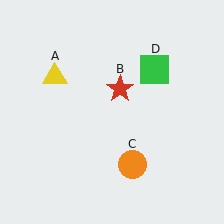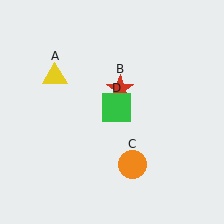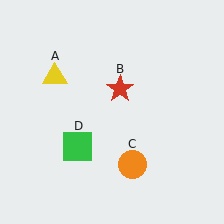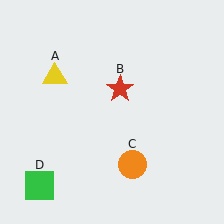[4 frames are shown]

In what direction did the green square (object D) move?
The green square (object D) moved down and to the left.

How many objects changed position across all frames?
1 object changed position: green square (object D).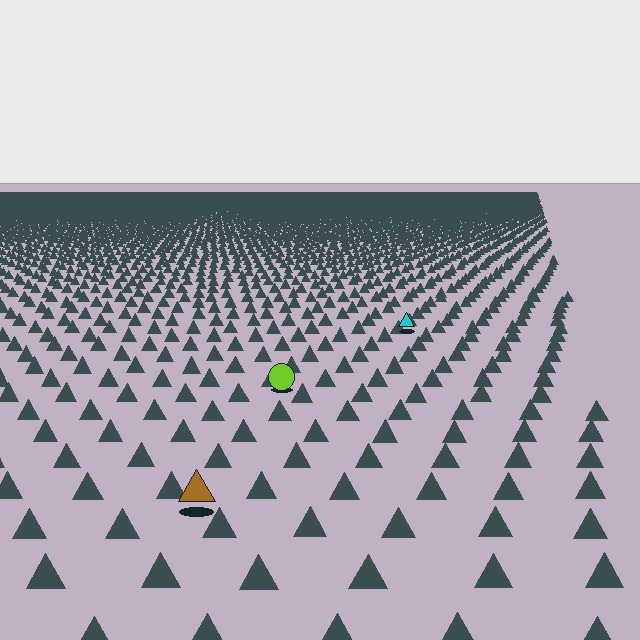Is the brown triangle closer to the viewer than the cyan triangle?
Yes. The brown triangle is closer — you can tell from the texture gradient: the ground texture is coarser near it.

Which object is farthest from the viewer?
The cyan triangle is farthest from the viewer. It appears smaller and the ground texture around it is denser.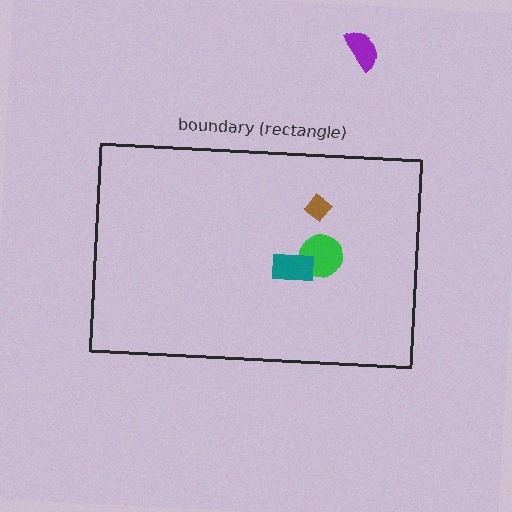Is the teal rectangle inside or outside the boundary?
Inside.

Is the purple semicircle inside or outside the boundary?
Outside.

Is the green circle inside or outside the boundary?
Inside.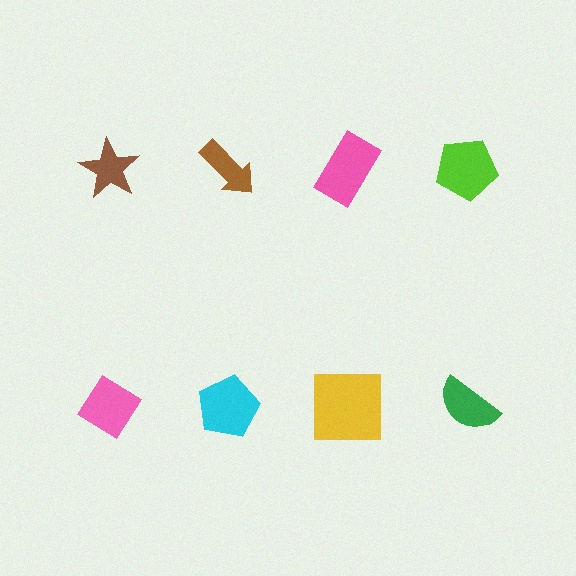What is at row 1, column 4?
A lime pentagon.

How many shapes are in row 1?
4 shapes.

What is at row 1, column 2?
A brown arrow.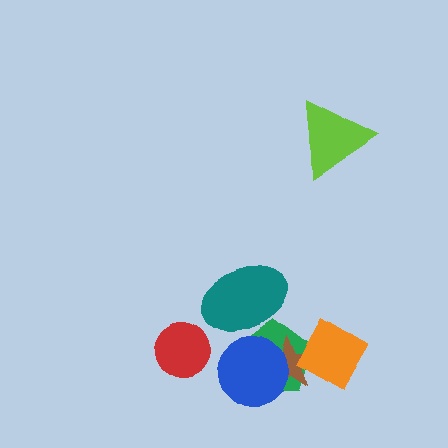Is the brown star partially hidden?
Yes, it is partially covered by another shape.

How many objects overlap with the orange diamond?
2 objects overlap with the orange diamond.